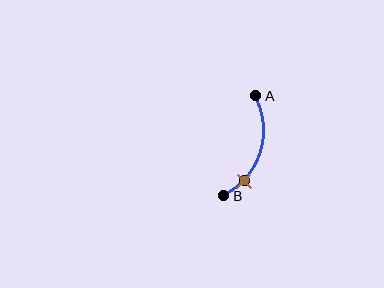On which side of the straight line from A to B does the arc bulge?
The arc bulges to the right of the straight line connecting A and B.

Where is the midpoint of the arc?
The arc midpoint is the point on the curve farthest from the straight line joining A and B. It sits to the right of that line.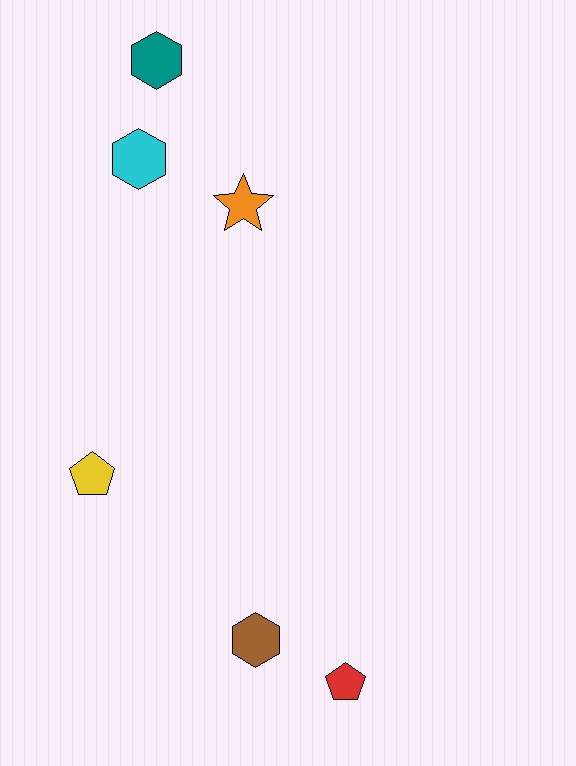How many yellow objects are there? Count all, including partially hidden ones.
There is 1 yellow object.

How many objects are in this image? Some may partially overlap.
There are 6 objects.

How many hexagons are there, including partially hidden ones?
There are 3 hexagons.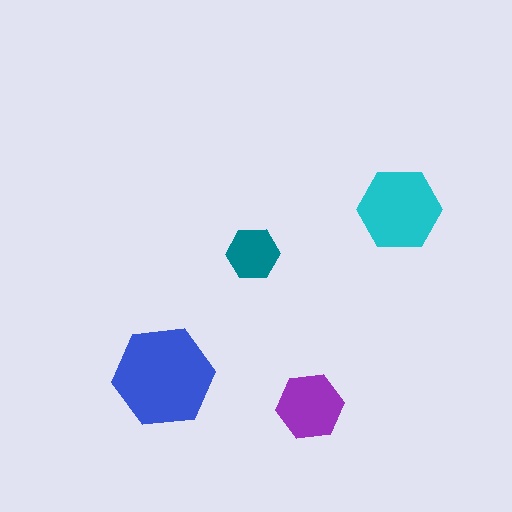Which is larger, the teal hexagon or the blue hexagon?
The blue one.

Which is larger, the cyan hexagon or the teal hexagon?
The cyan one.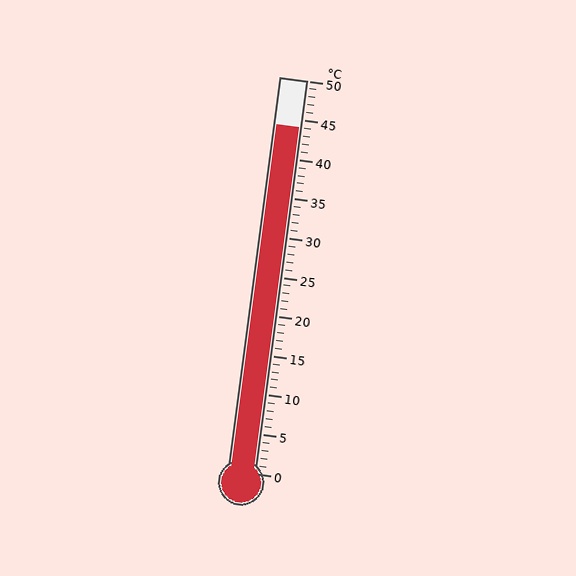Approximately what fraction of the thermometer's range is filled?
The thermometer is filled to approximately 90% of its range.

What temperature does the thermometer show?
The thermometer shows approximately 44°C.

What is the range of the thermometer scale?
The thermometer scale ranges from 0°C to 50°C.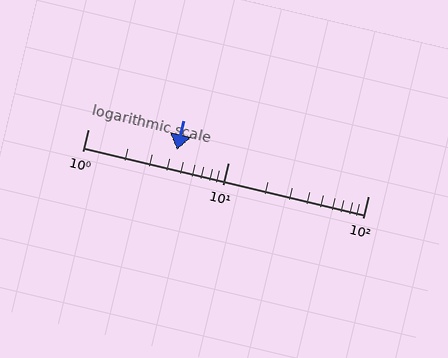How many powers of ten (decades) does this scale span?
The scale spans 2 decades, from 1 to 100.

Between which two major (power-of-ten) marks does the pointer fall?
The pointer is between 1 and 10.